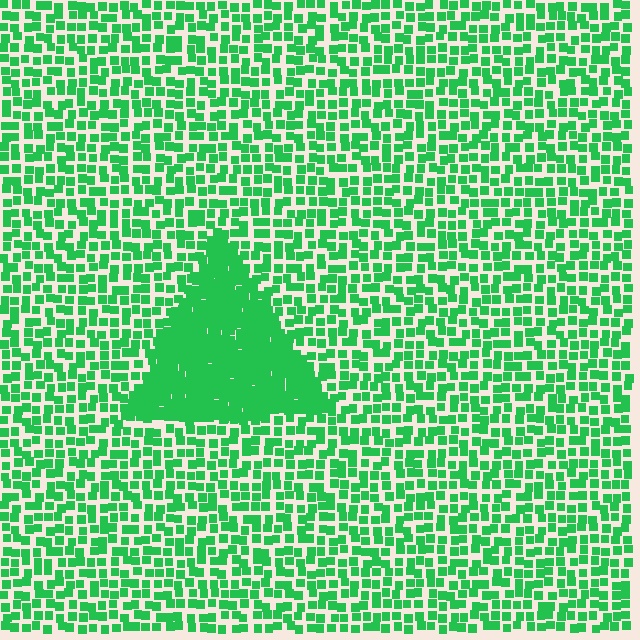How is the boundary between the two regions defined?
The boundary is defined by a change in element density (approximately 2.3x ratio). All elements are the same color, size, and shape.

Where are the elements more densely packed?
The elements are more densely packed inside the triangle boundary.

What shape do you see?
I see a triangle.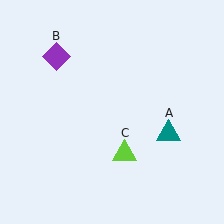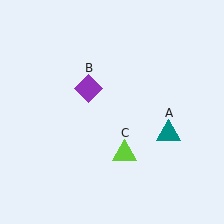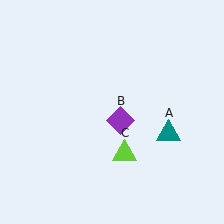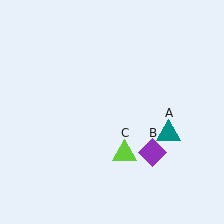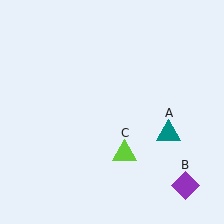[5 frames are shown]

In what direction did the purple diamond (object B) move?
The purple diamond (object B) moved down and to the right.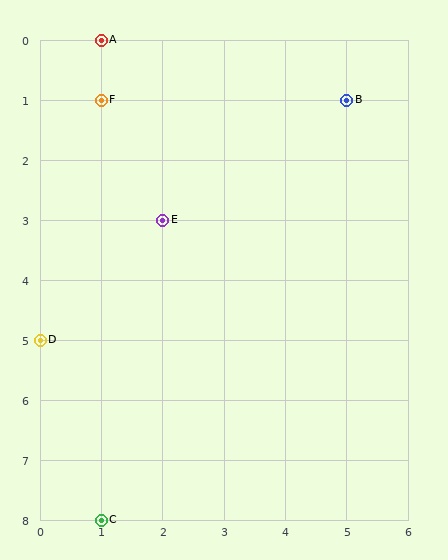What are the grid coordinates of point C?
Point C is at grid coordinates (1, 8).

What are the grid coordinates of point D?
Point D is at grid coordinates (0, 5).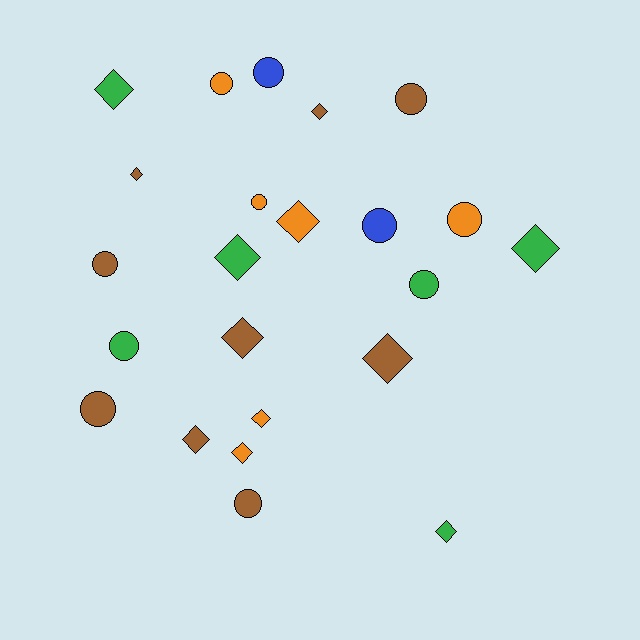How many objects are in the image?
There are 23 objects.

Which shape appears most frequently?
Diamond, with 12 objects.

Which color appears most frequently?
Brown, with 9 objects.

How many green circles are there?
There are 2 green circles.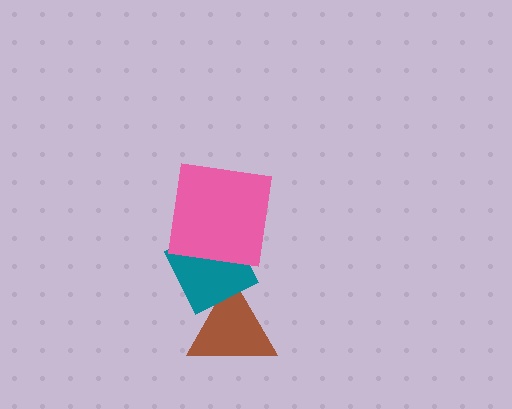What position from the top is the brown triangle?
The brown triangle is 3rd from the top.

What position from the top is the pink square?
The pink square is 1st from the top.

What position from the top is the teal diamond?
The teal diamond is 2nd from the top.